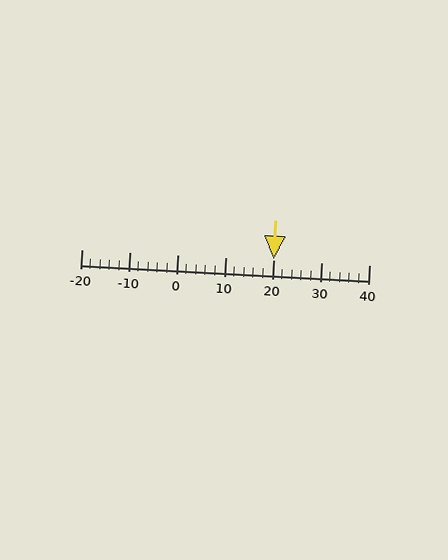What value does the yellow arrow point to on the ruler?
The yellow arrow points to approximately 20.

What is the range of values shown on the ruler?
The ruler shows values from -20 to 40.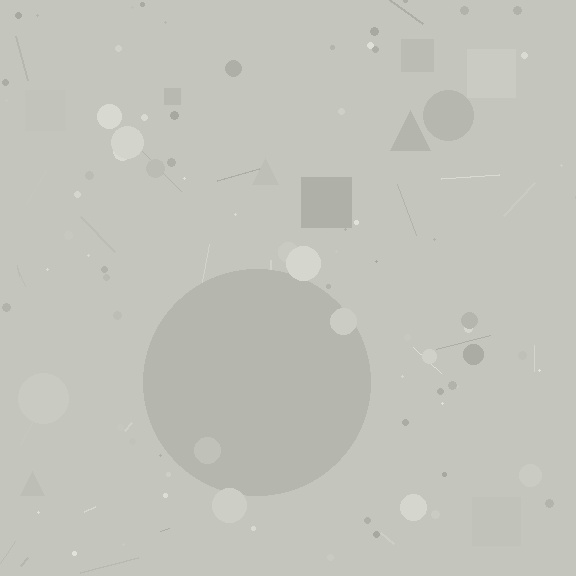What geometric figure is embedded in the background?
A circle is embedded in the background.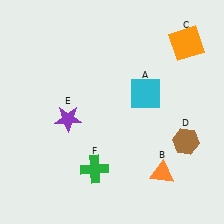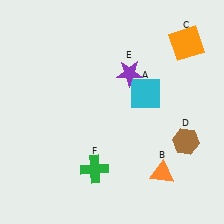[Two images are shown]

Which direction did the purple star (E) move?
The purple star (E) moved right.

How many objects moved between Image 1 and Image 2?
1 object moved between the two images.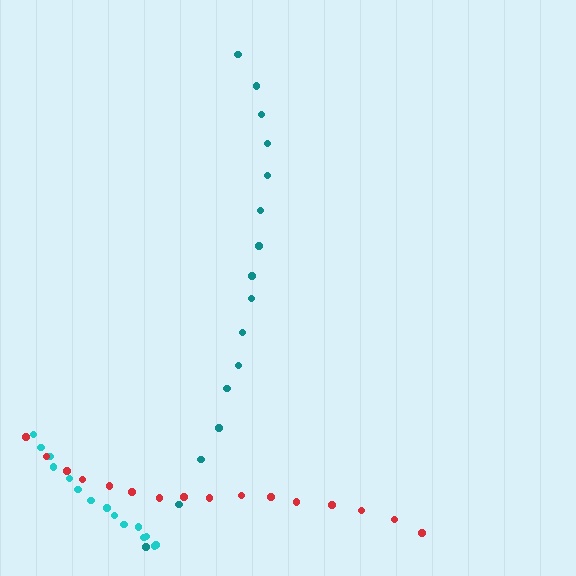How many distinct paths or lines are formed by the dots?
There are 3 distinct paths.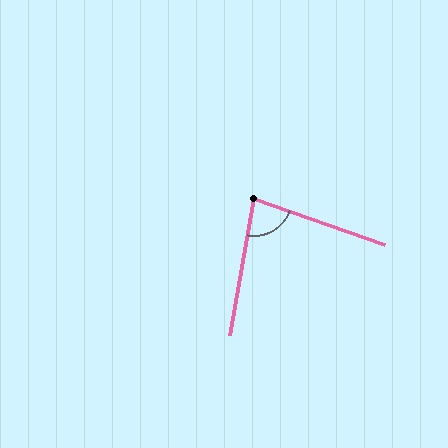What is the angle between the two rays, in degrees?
Approximately 81 degrees.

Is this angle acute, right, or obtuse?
It is acute.